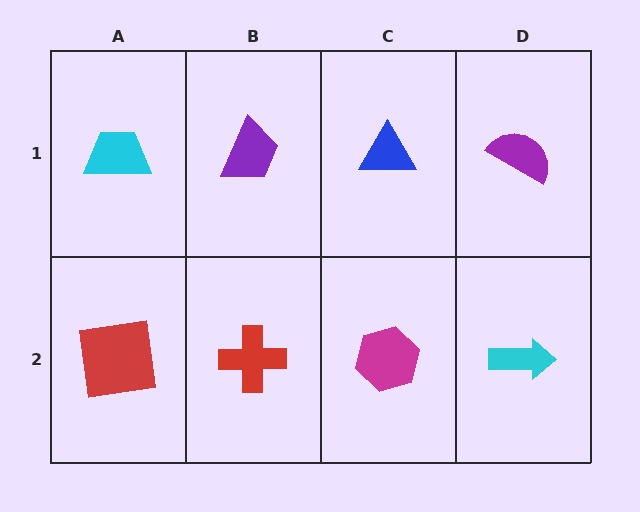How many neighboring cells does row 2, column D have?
2.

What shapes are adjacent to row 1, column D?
A cyan arrow (row 2, column D), a blue triangle (row 1, column C).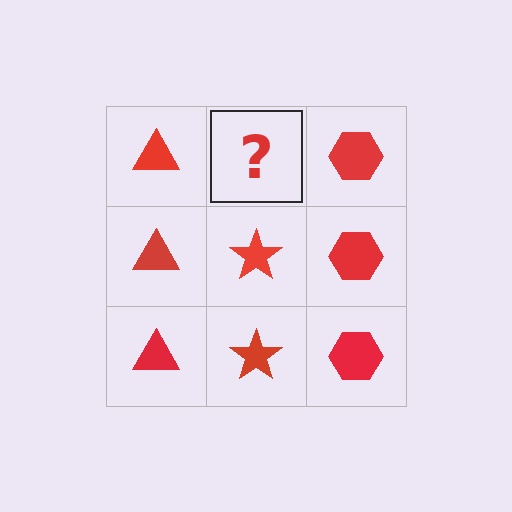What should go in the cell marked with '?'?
The missing cell should contain a red star.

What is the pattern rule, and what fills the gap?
The rule is that each column has a consistent shape. The gap should be filled with a red star.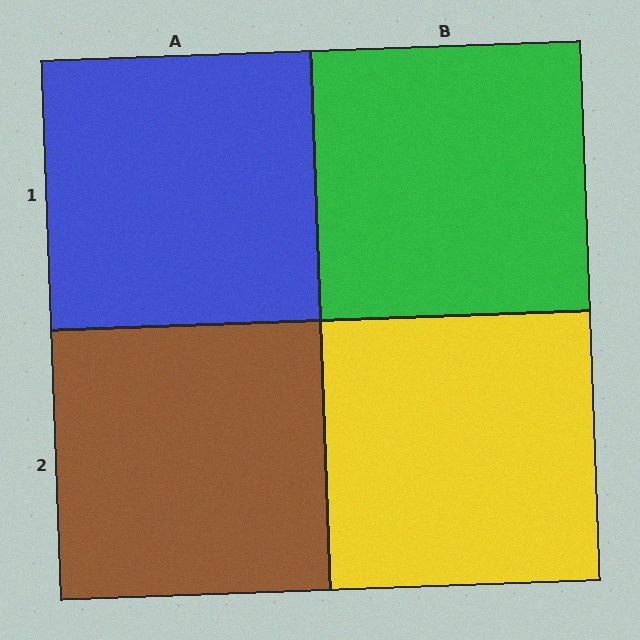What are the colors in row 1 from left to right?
Blue, green.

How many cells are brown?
1 cell is brown.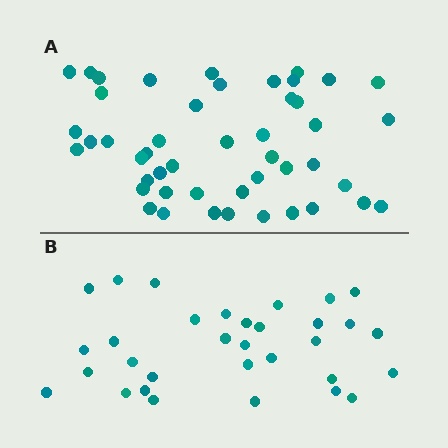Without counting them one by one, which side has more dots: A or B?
Region A (the top region) has more dots.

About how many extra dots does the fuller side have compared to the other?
Region A has approximately 15 more dots than region B.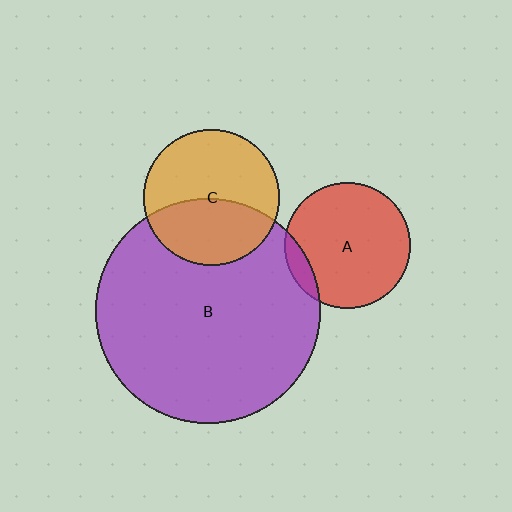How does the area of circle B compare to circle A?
Approximately 3.2 times.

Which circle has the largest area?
Circle B (purple).